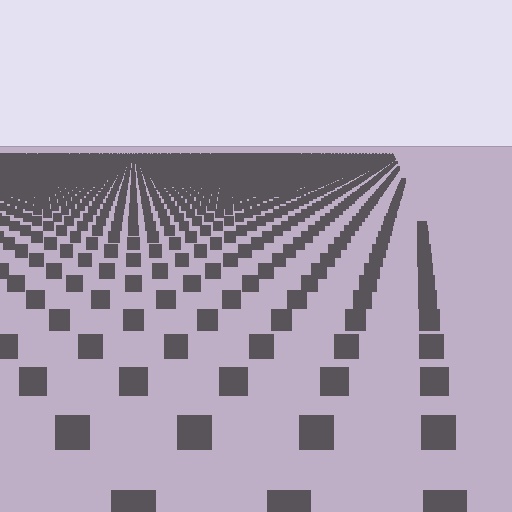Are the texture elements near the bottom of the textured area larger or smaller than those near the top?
Larger. Near the bottom, elements are closer to the viewer and appear at a bigger on-screen size.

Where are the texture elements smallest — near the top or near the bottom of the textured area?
Near the top.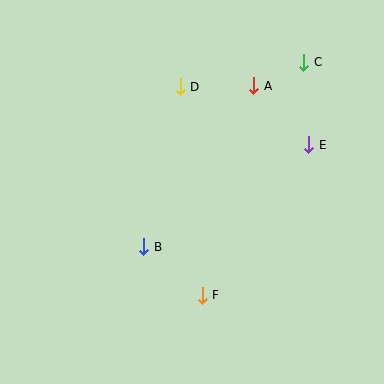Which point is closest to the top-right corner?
Point C is closest to the top-right corner.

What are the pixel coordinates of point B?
Point B is at (144, 247).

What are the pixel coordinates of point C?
Point C is at (304, 62).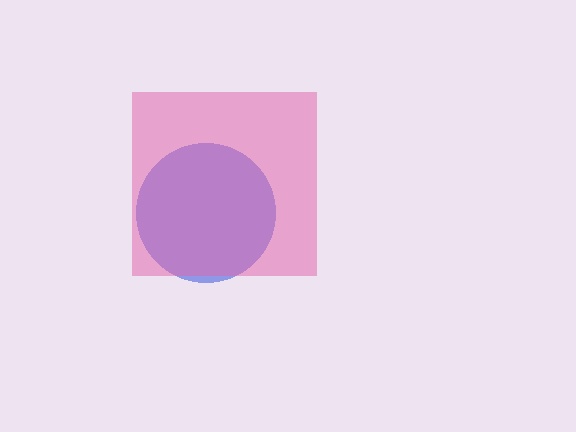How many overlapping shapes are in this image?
There are 2 overlapping shapes in the image.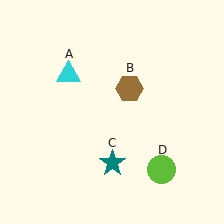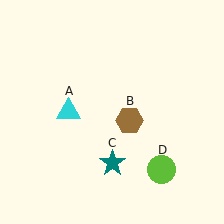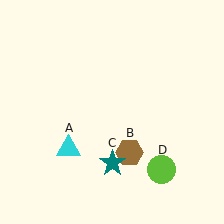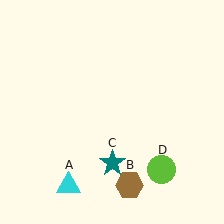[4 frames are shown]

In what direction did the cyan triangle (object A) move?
The cyan triangle (object A) moved down.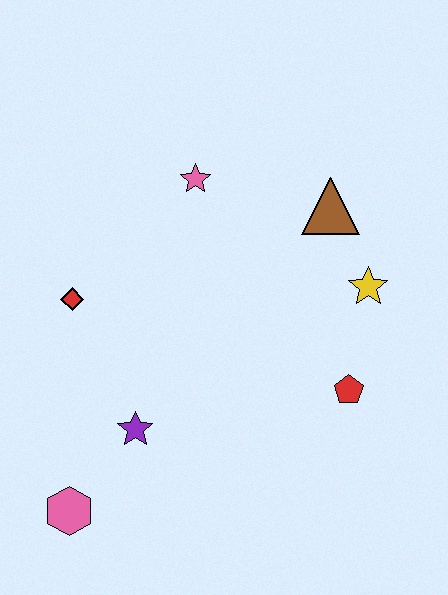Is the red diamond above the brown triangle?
No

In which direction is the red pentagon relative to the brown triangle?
The red pentagon is below the brown triangle.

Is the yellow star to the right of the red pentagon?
Yes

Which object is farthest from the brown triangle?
The pink hexagon is farthest from the brown triangle.